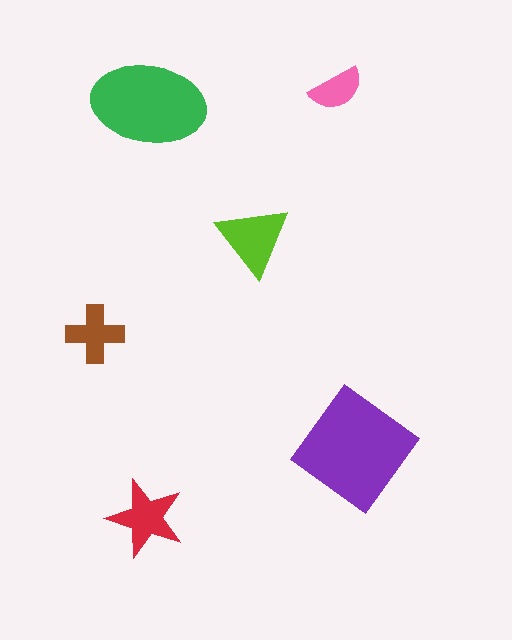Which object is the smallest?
The pink semicircle.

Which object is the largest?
The purple diamond.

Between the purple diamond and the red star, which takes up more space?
The purple diamond.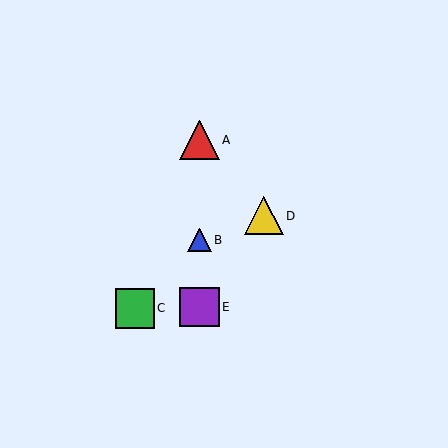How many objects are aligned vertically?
3 objects (A, B, E) are aligned vertically.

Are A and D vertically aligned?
No, A is at x≈200 and D is at x≈264.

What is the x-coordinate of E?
Object E is at x≈200.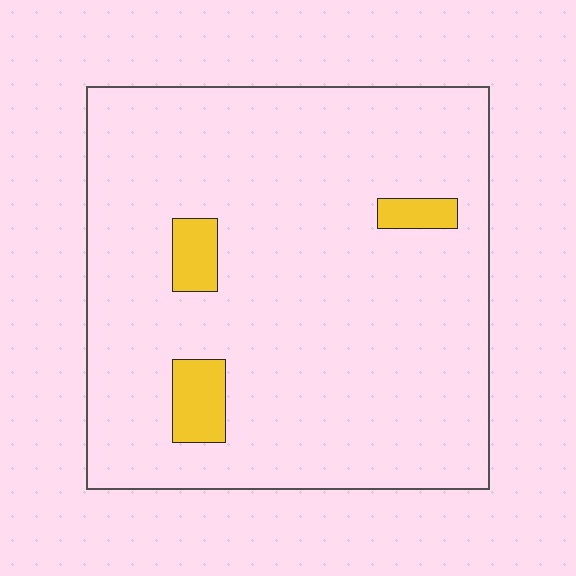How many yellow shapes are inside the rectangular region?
3.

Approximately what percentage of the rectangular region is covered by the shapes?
Approximately 5%.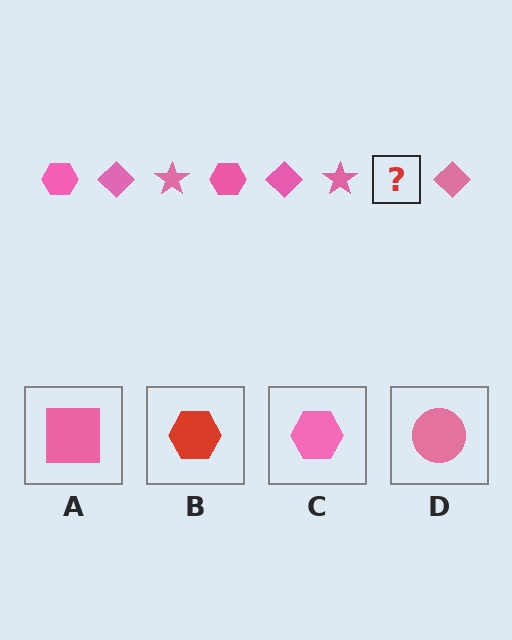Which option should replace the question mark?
Option C.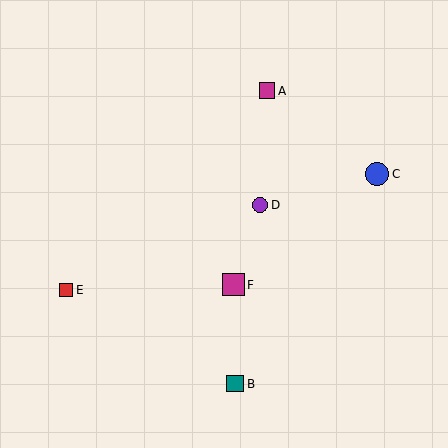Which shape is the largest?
The blue circle (labeled C) is the largest.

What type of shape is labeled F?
Shape F is a magenta square.